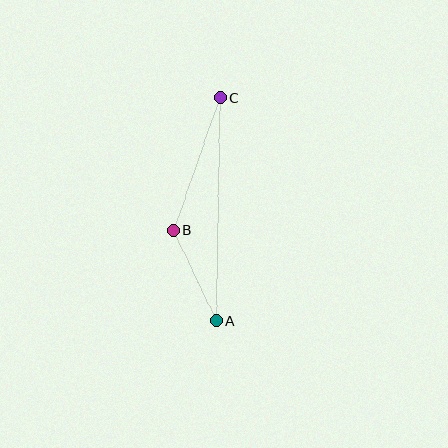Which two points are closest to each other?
Points A and B are closest to each other.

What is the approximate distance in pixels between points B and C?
The distance between B and C is approximately 140 pixels.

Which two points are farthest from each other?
Points A and C are farthest from each other.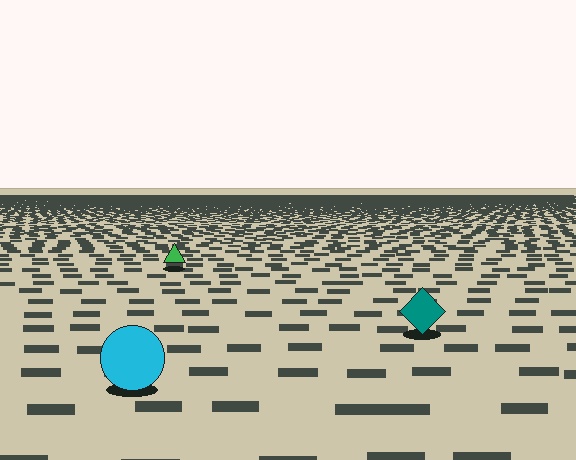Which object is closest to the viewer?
The cyan circle is closest. The texture marks near it are larger and more spread out.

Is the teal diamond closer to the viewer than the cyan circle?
No. The cyan circle is closer — you can tell from the texture gradient: the ground texture is coarser near it.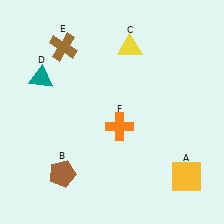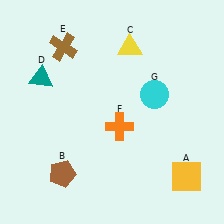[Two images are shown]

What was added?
A cyan circle (G) was added in Image 2.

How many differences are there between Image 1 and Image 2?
There is 1 difference between the two images.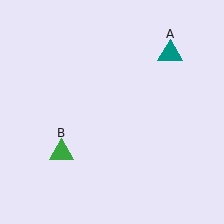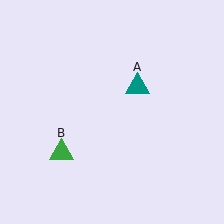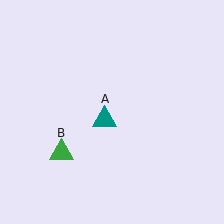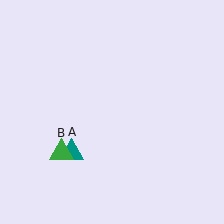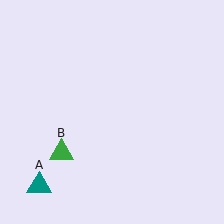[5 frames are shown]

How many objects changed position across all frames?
1 object changed position: teal triangle (object A).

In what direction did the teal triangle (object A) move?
The teal triangle (object A) moved down and to the left.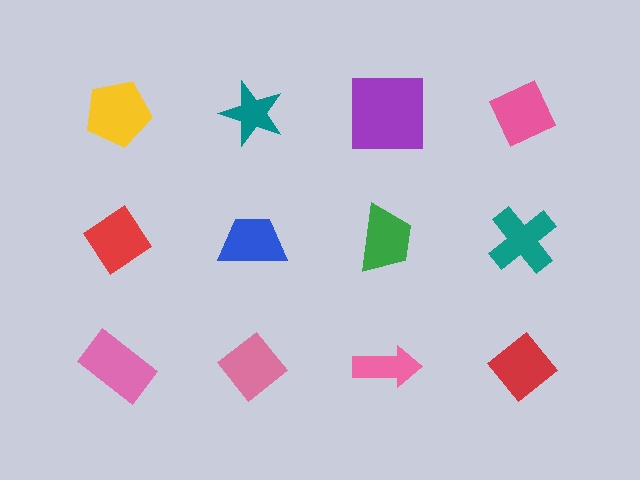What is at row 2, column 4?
A teal cross.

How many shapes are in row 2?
4 shapes.